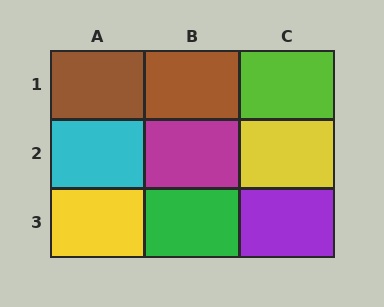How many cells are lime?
1 cell is lime.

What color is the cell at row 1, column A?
Brown.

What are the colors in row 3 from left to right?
Yellow, green, purple.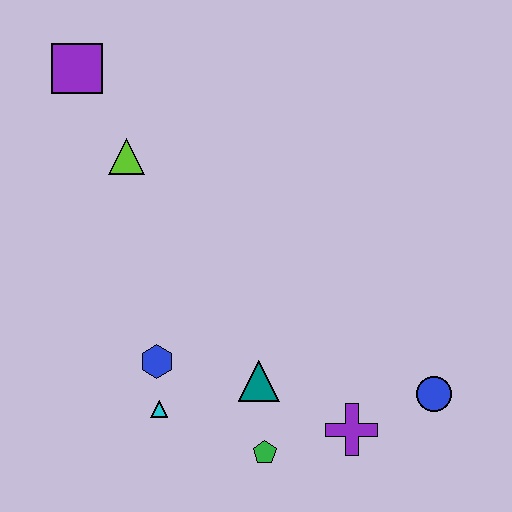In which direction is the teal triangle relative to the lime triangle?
The teal triangle is below the lime triangle.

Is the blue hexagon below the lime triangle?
Yes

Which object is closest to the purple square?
The lime triangle is closest to the purple square.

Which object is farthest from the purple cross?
The purple square is farthest from the purple cross.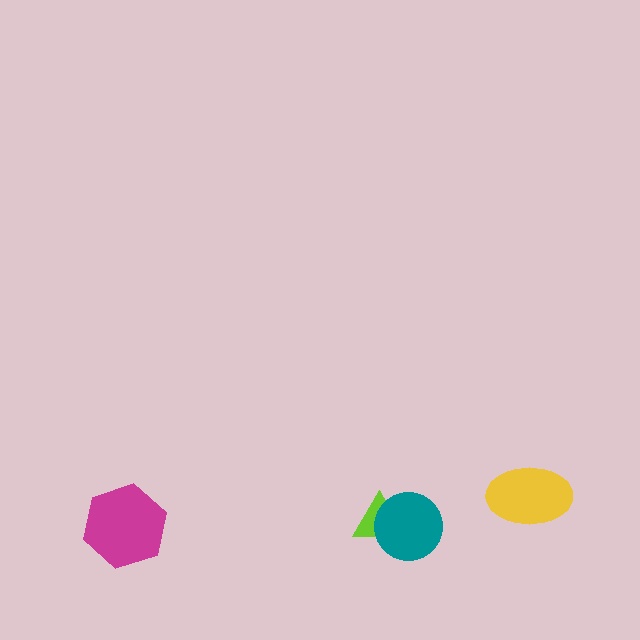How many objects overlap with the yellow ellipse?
0 objects overlap with the yellow ellipse.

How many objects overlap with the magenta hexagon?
0 objects overlap with the magenta hexagon.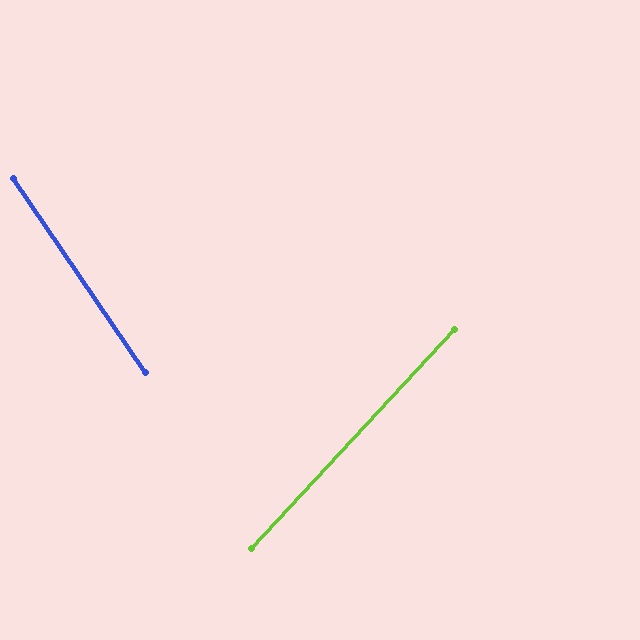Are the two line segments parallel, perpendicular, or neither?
Neither parallel nor perpendicular — they differ by about 77°.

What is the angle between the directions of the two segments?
Approximately 77 degrees.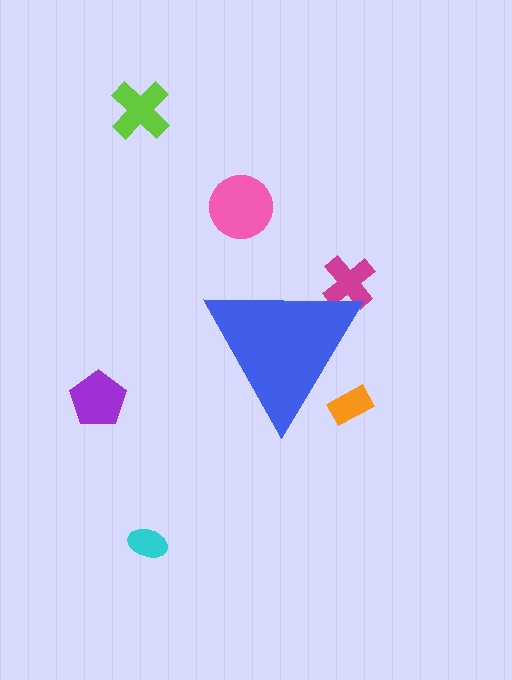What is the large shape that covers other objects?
A blue triangle.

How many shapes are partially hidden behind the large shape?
2 shapes are partially hidden.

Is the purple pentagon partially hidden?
No, the purple pentagon is fully visible.